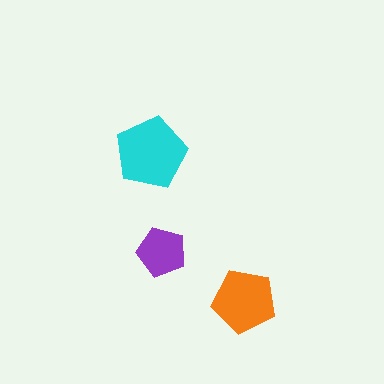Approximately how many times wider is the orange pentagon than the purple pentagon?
About 1.5 times wider.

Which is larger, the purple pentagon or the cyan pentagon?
The cyan one.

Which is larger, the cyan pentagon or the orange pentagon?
The cyan one.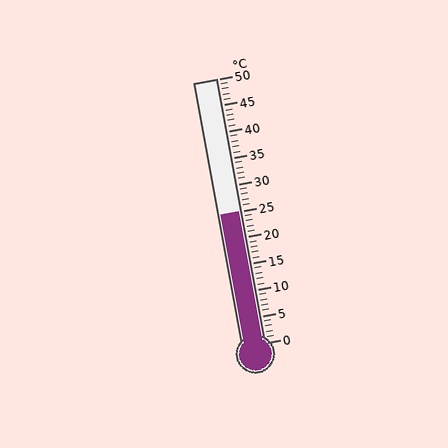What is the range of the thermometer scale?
The thermometer scale ranges from 0°C to 50°C.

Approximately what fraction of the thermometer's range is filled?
The thermometer is filled to approximately 50% of its range.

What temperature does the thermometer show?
The thermometer shows approximately 25°C.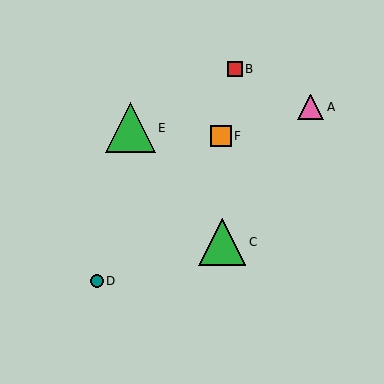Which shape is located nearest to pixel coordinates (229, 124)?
The orange square (labeled F) at (221, 136) is nearest to that location.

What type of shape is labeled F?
Shape F is an orange square.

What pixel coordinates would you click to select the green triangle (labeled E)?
Click at (130, 128) to select the green triangle E.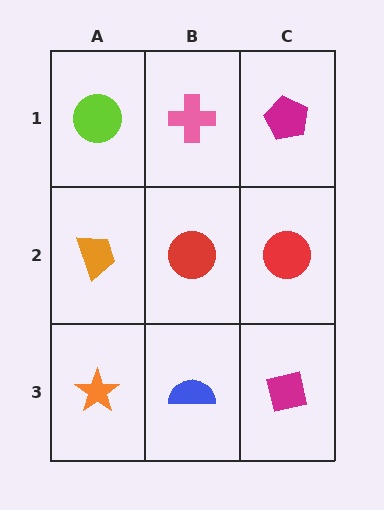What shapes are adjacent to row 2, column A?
A lime circle (row 1, column A), an orange star (row 3, column A), a red circle (row 2, column B).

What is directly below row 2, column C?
A magenta square.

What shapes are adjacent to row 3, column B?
A red circle (row 2, column B), an orange star (row 3, column A), a magenta square (row 3, column C).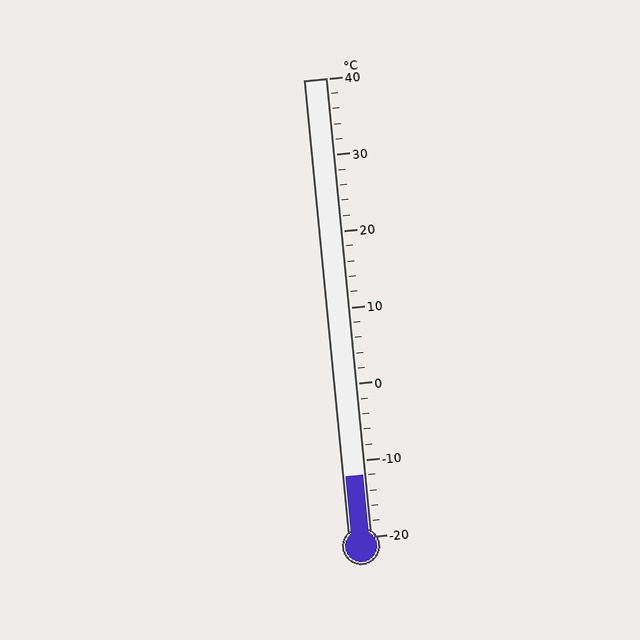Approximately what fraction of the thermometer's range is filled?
The thermometer is filled to approximately 15% of its range.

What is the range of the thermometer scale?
The thermometer scale ranges from -20°C to 40°C.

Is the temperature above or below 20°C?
The temperature is below 20°C.